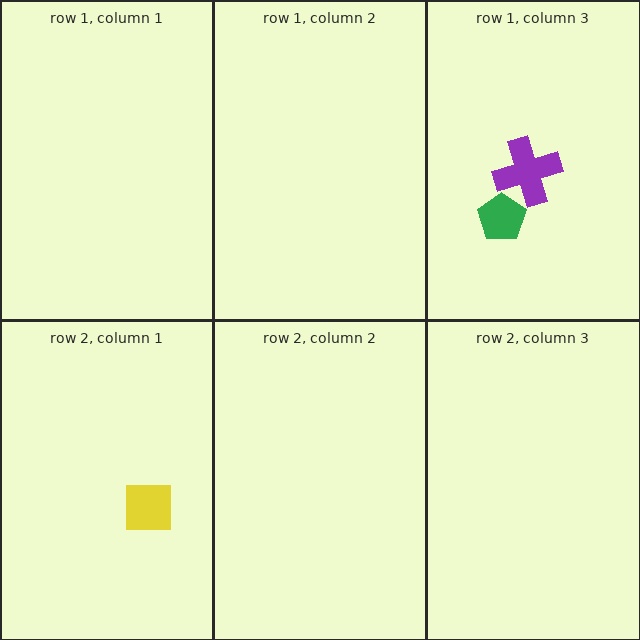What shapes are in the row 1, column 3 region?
The purple cross, the green pentagon.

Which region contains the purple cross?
The row 1, column 3 region.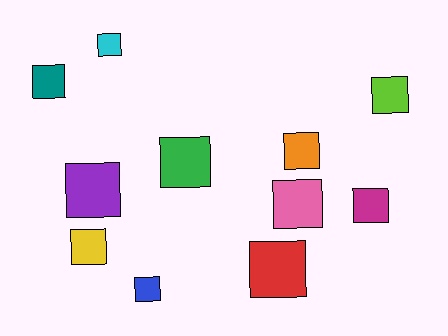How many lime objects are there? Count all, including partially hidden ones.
There is 1 lime object.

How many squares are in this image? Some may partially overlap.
There are 11 squares.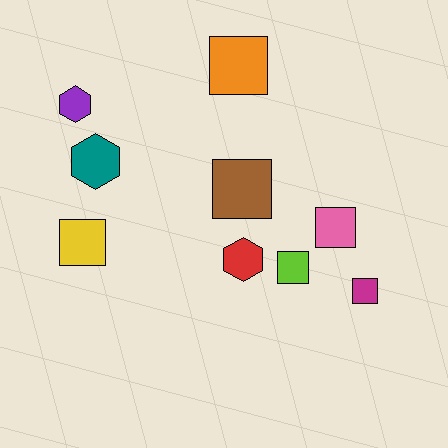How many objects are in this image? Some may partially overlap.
There are 9 objects.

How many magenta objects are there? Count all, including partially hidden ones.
There is 1 magenta object.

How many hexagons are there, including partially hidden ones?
There are 3 hexagons.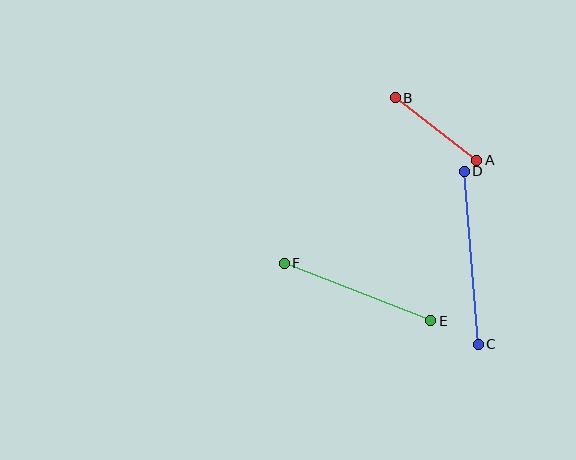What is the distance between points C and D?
The distance is approximately 173 pixels.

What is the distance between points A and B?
The distance is approximately 103 pixels.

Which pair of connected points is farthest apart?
Points C and D are farthest apart.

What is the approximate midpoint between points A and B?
The midpoint is at approximately (436, 129) pixels.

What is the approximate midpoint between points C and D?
The midpoint is at approximately (471, 258) pixels.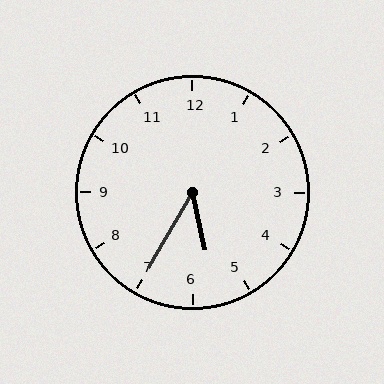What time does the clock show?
5:35.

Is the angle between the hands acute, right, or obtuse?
It is acute.